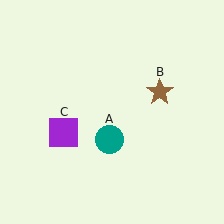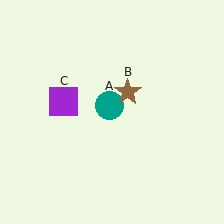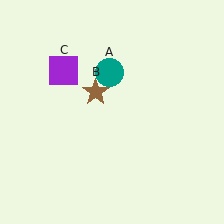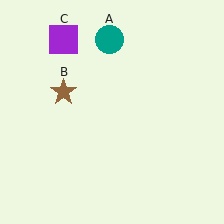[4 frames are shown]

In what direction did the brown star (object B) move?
The brown star (object B) moved left.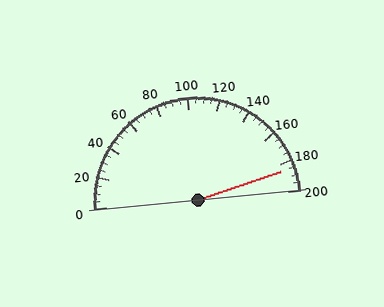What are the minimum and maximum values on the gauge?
The gauge ranges from 0 to 200.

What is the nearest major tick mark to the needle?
The nearest major tick mark is 180.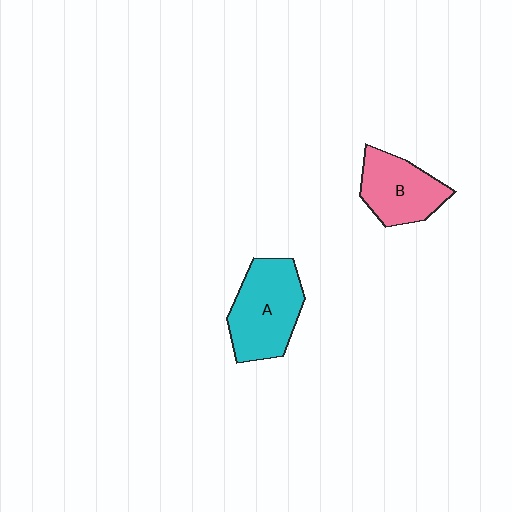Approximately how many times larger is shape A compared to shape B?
Approximately 1.3 times.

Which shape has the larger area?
Shape A (cyan).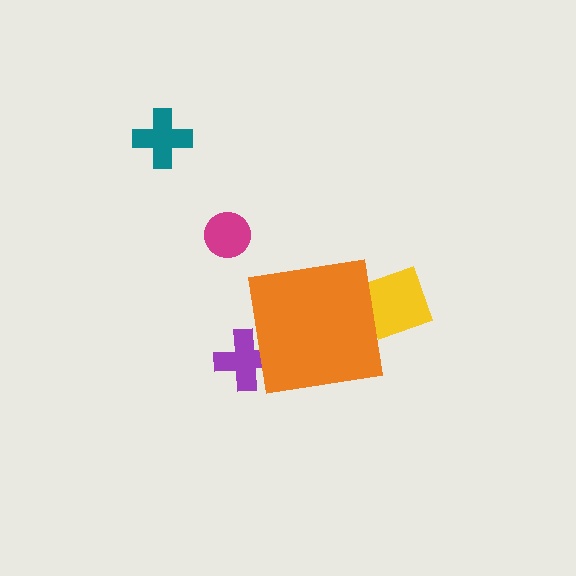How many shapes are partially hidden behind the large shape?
2 shapes are partially hidden.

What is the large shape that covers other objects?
An orange square.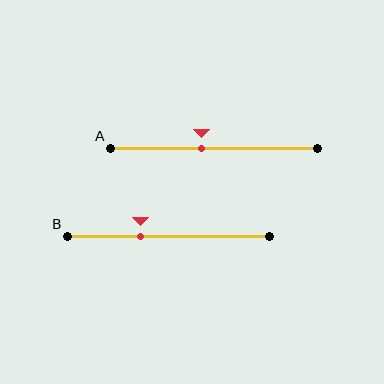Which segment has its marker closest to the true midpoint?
Segment A has its marker closest to the true midpoint.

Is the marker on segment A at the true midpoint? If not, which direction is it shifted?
No, the marker on segment A is shifted to the left by about 6% of the segment length.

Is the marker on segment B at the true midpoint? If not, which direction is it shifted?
No, the marker on segment B is shifted to the left by about 14% of the segment length.